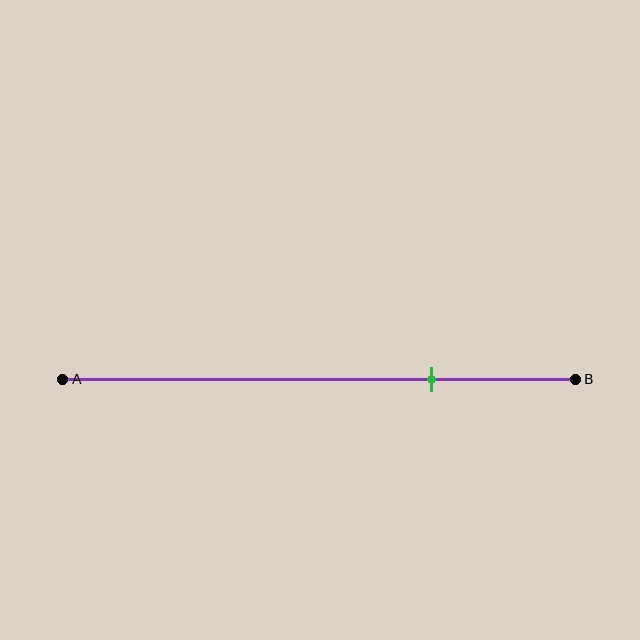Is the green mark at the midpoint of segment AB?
No, the mark is at about 70% from A, not at the 50% midpoint.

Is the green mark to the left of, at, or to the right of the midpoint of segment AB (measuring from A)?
The green mark is to the right of the midpoint of segment AB.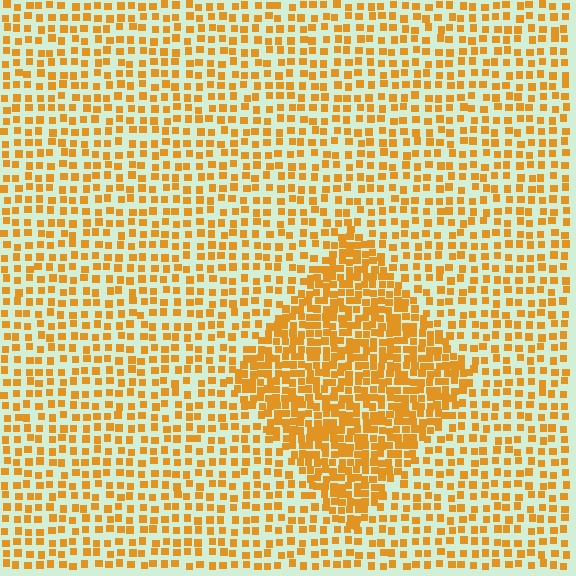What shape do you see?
I see a diamond.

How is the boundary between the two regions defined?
The boundary is defined by a change in element density (approximately 2.0x ratio). All elements are the same color, size, and shape.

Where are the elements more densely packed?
The elements are more densely packed inside the diamond boundary.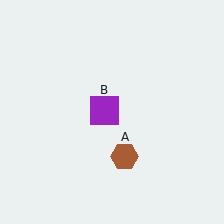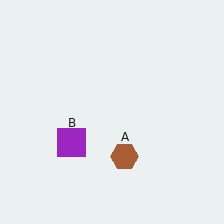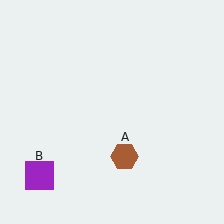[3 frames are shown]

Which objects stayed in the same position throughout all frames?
Brown hexagon (object A) remained stationary.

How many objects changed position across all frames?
1 object changed position: purple square (object B).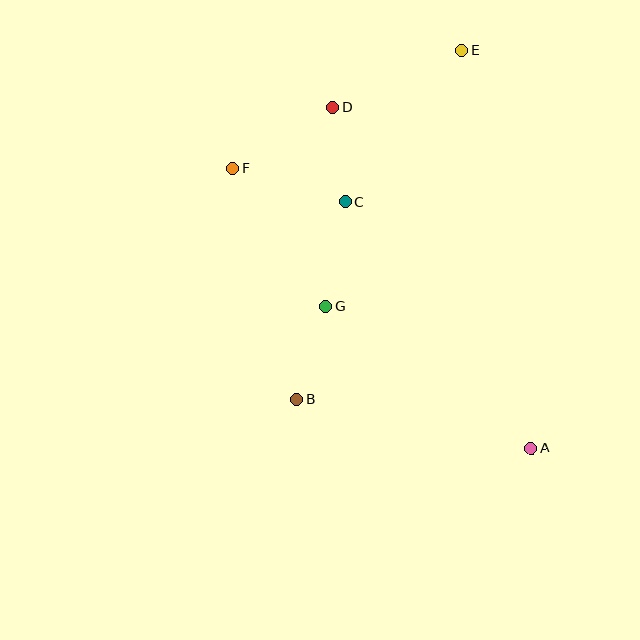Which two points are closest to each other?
Points C and D are closest to each other.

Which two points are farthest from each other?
Points A and F are farthest from each other.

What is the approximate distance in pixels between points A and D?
The distance between A and D is approximately 395 pixels.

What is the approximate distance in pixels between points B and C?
The distance between B and C is approximately 204 pixels.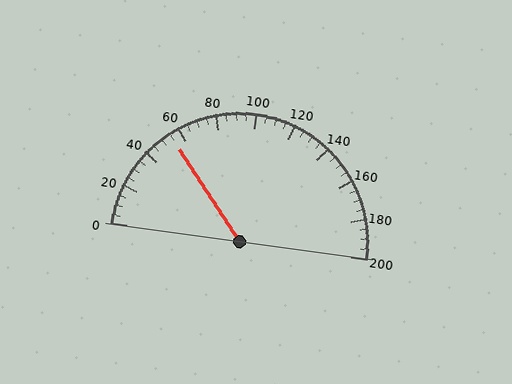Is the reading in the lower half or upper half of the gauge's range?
The reading is in the lower half of the range (0 to 200).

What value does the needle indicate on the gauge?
The needle indicates approximately 55.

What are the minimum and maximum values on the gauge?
The gauge ranges from 0 to 200.